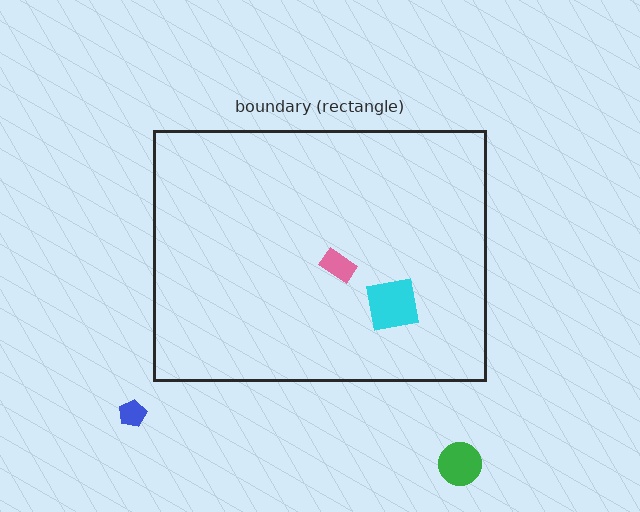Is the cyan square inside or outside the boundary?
Inside.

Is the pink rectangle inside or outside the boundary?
Inside.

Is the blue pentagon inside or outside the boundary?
Outside.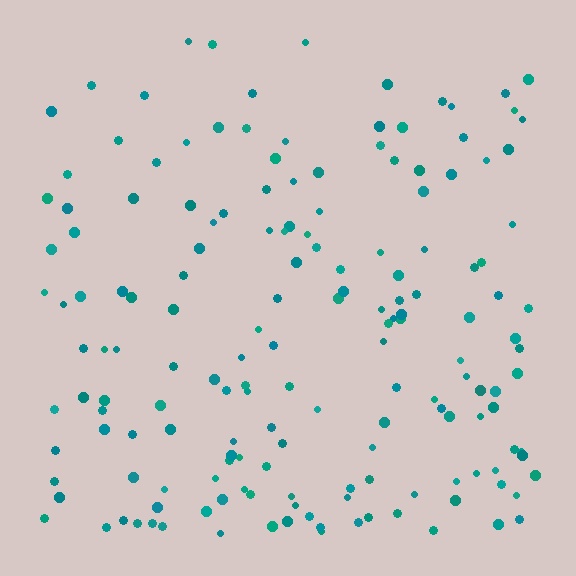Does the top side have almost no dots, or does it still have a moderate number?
Still a moderate number, just noticeably fewer than the bottom.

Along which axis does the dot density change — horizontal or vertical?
Vertical.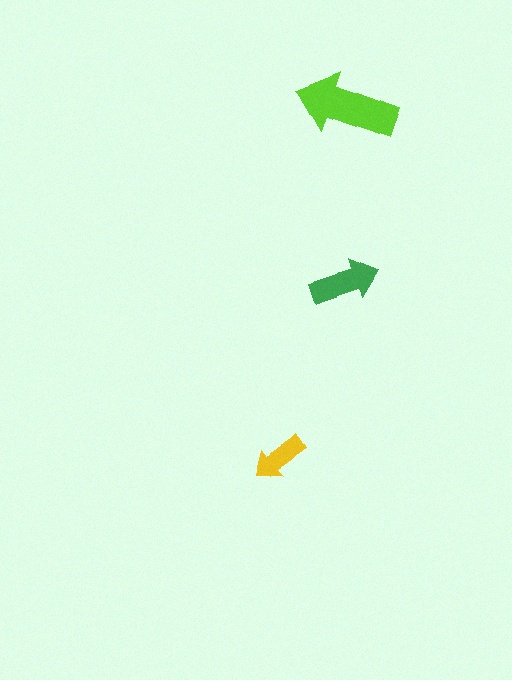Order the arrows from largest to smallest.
the lime one, the green one, the yellow one.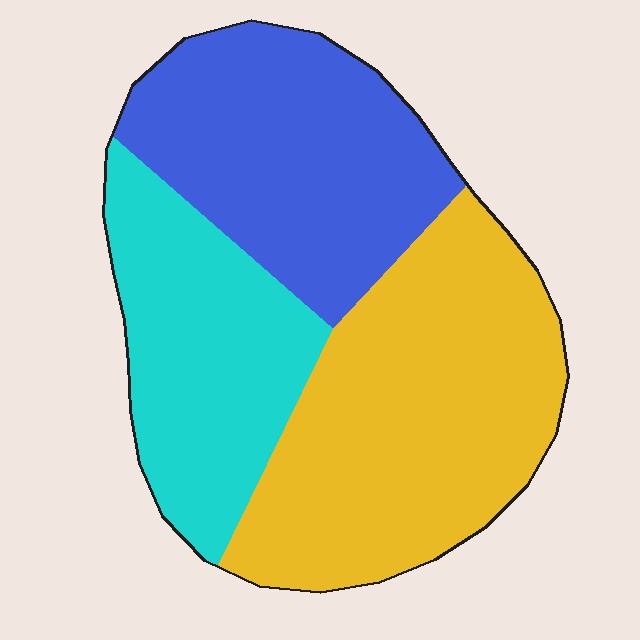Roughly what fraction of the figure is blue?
Blue covers about 30% of the figure.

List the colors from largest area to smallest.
From largest to smallest: yellow, blue, cyan.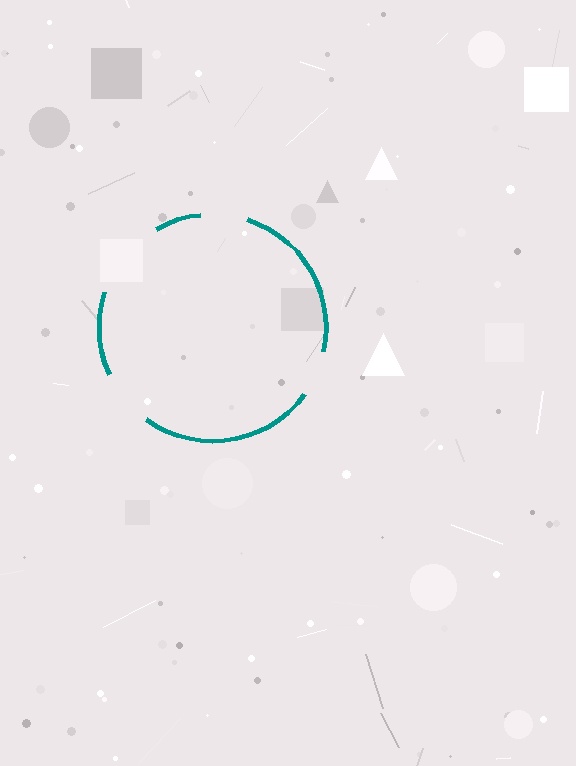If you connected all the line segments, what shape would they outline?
They would outline a circle.